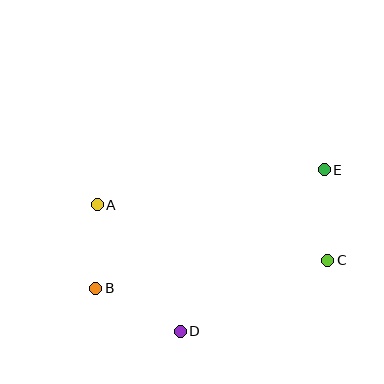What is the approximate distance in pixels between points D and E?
The distance between D and E is approximately 216 pixels.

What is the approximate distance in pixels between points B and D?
The distance between B and D is approximately 95 pixels.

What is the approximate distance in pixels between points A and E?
The distance between A and E is approximately 230 pixels.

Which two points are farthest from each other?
Points B and E are farthest from each other.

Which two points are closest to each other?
Points A and B are closest to each other.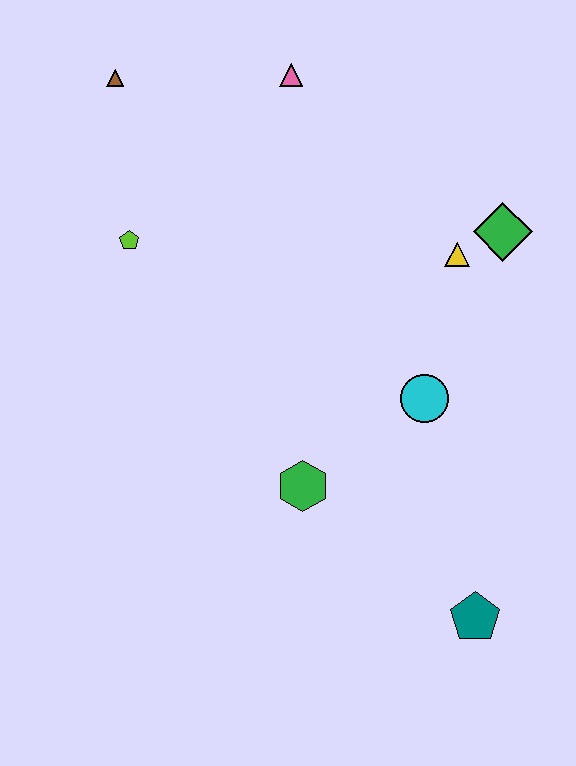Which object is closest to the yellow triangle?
The green diamond is closest to the yellow triangle.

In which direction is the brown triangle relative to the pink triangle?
The brown triangle is to the left of the pink triangle.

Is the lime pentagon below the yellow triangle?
No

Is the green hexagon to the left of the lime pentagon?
No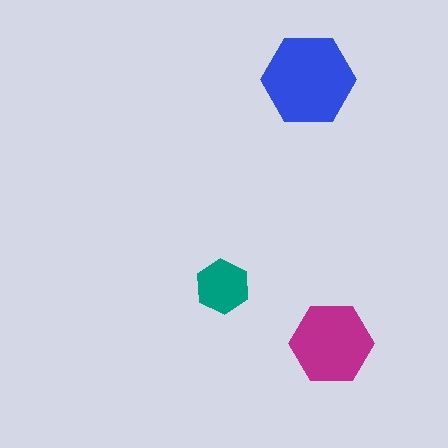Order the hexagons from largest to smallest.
the blue one, the magenta one, the teal one.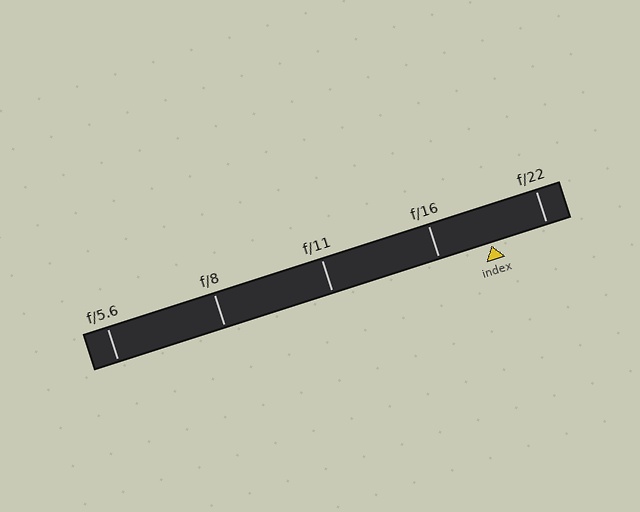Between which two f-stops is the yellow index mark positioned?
The index mark is between f/16 and f/22.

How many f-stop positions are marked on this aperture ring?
There are 5 f-stop positions marked.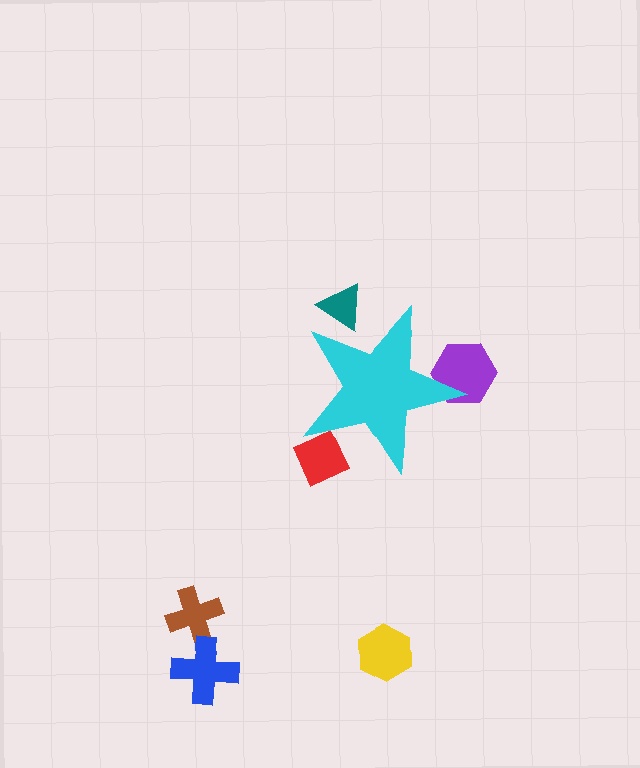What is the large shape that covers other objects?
A cyan star.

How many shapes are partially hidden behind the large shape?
3 shapes are partially hidden.